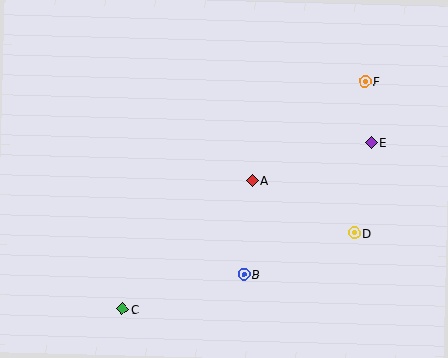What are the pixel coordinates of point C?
Point C is at (123, 309).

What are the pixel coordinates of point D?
Point D is at (354, 233).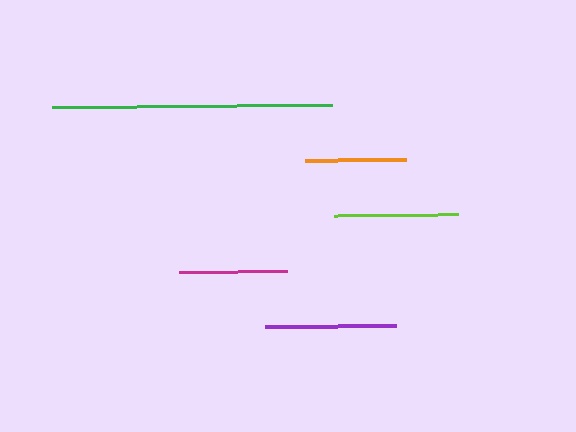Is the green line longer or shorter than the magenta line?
The green line is longer than the magenta line.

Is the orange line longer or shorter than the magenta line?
The magenta line is longer than the orange line.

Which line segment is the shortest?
The orange line is the shortest at approximately 101 pixels.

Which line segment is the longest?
The green line is the longest at approximately 280 pixels.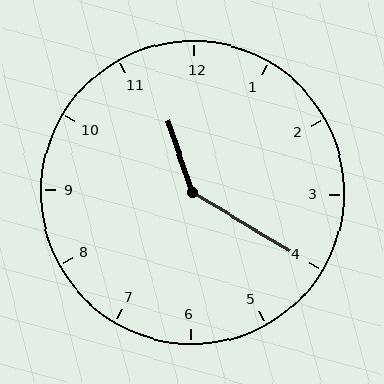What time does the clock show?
11:20.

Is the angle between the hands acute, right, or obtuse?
It is obtuse.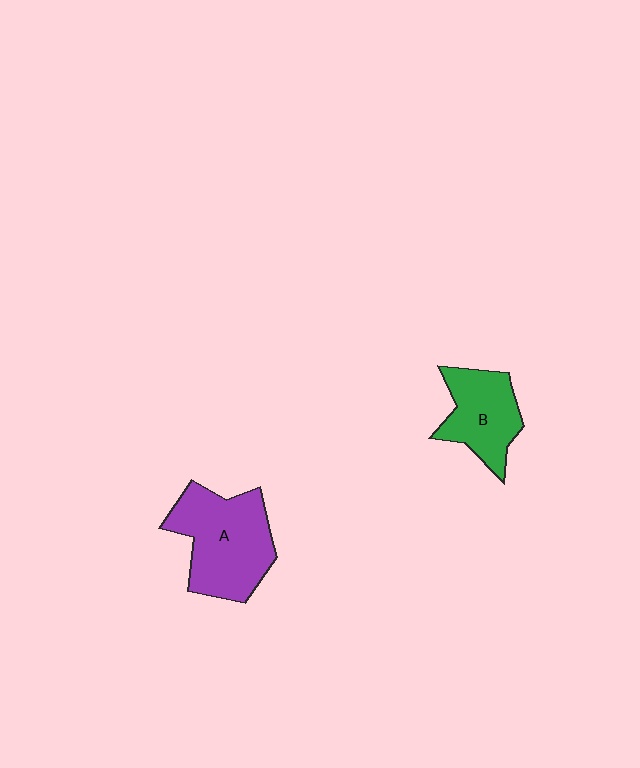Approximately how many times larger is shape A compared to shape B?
Approximately 1.5 times.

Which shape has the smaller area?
Shape B (green).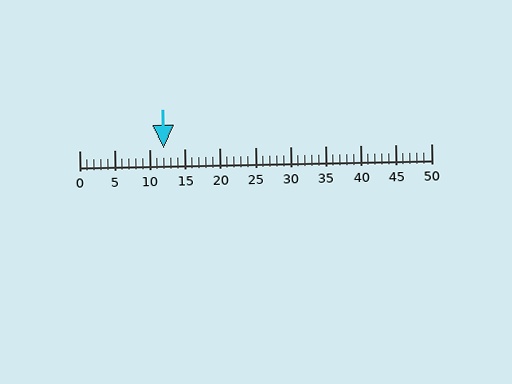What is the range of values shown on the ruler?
The ruler shows values from 0 to 50.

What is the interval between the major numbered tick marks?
The major tick marks are spaced 5 units apart.